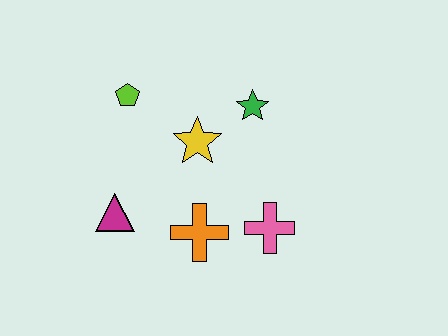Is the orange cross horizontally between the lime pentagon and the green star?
Yes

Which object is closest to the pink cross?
The orange cross is closest to the pink cross.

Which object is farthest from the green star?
The magenta triangle is farthest from the green star.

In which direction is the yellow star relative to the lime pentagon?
The yellow star is to the right of the lime pentagon.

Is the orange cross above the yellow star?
No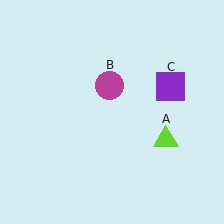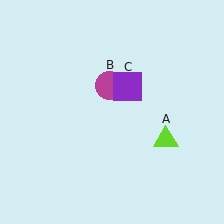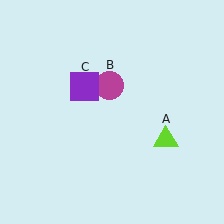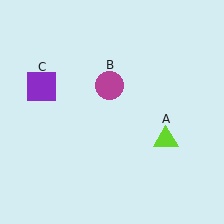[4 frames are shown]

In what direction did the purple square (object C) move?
The purple square (object C) moved left.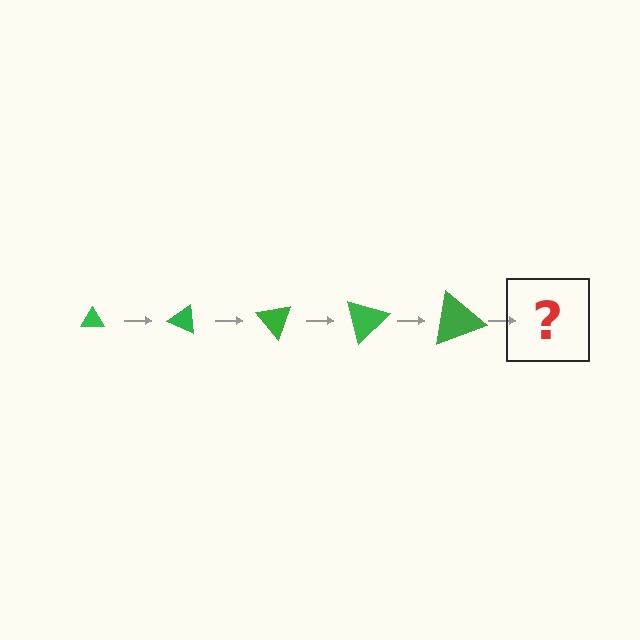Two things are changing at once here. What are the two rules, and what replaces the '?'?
The two rules are that the triangle grows larger each step and it rotates 25 degrees each step. The '?' should be a triangle, larger than the previous one and rotated 125 degrees from the start.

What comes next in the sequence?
The next element should be a triangle, larger than the previous one and rotated 125 degrees from the start.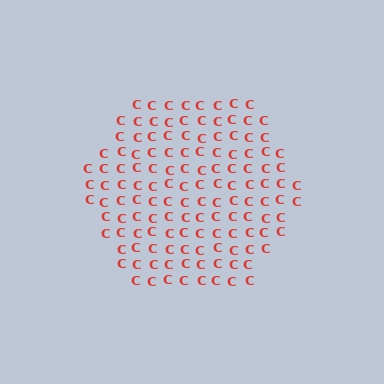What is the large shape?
The large shape is a hexagon.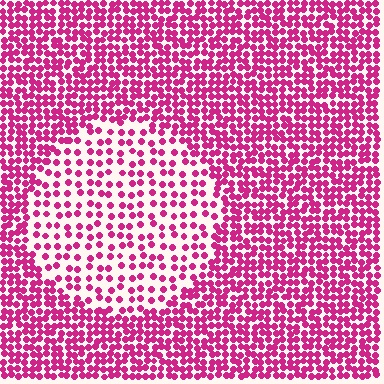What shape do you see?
I see a circle.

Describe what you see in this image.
The image contains small magenta elements arranged at two different densities. A circle-shaped region is visible where the elements are less densely packed than the surrounding area.